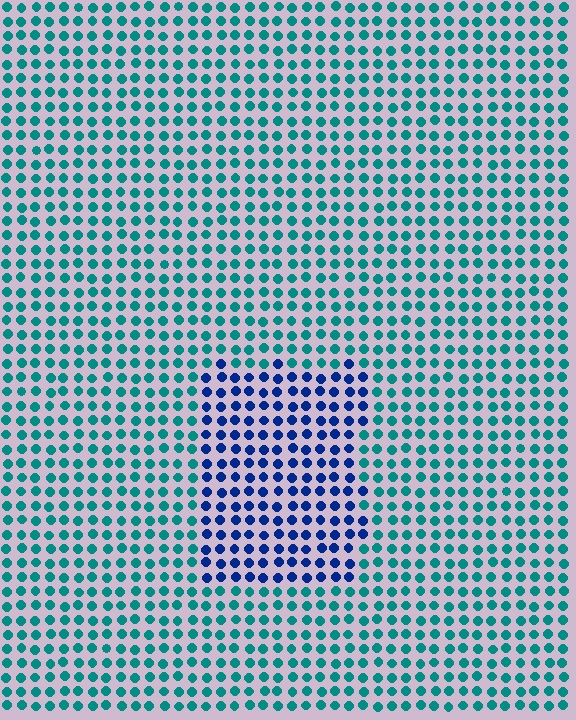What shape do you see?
I see a rectangle.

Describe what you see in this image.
The image is filled with small teal elements in a uniform arrangement. A rectangle-shaped region is visible where the elements are tinted to a slightly different hue, forming a subtle color boundary.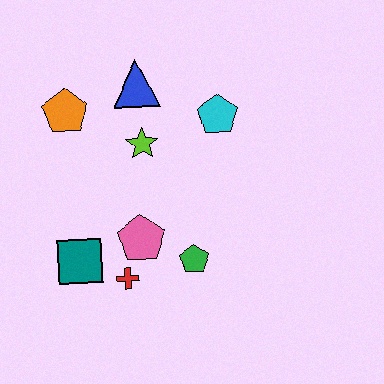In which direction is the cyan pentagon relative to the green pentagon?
The cyan pentagon is above the green pentagon.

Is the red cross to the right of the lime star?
No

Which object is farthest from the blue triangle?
The red cross is farthest from the blue triangle.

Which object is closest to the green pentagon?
The pink pentagon is closest to the green pentagon.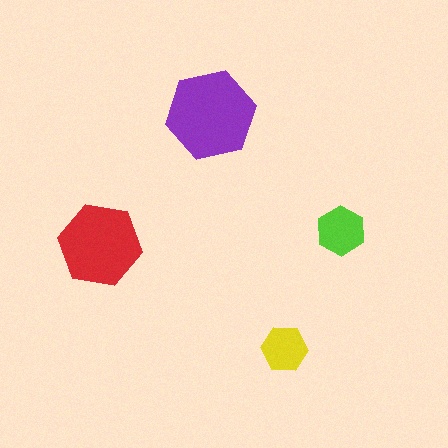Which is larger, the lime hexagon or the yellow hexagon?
The lime one.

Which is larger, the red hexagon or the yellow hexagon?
The red one.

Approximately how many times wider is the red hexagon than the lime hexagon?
About 1.5 times wider.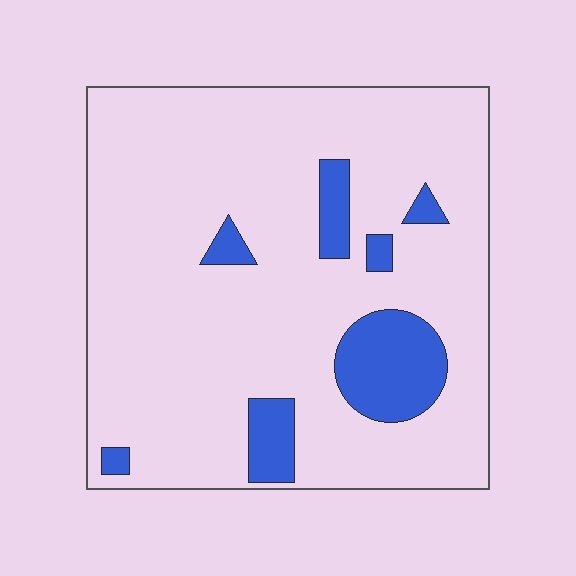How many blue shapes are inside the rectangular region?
7.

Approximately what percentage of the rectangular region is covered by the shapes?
Approximately 15%.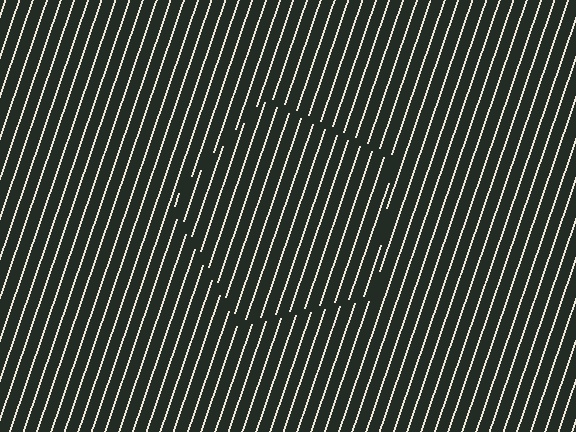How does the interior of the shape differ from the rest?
The interior of the shape contains the same grating, shifted by half a period — the contour is defined by the phase discontinuity where line-ends from the inner and outer gratings abut.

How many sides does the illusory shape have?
5 sides — the line-ends trace a pentagon.